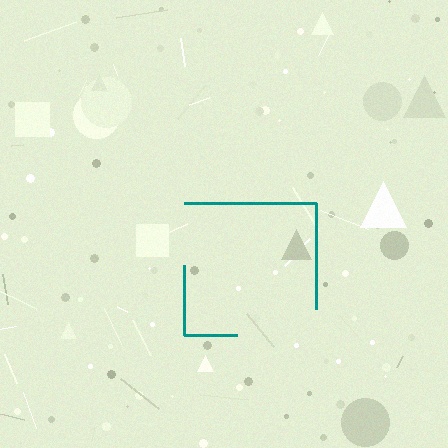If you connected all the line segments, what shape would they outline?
They would outline a square.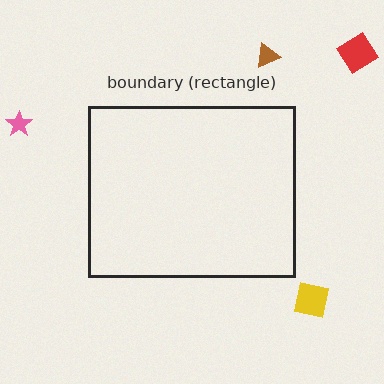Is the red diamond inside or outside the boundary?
Outside.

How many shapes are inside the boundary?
0 inside, 4 outside.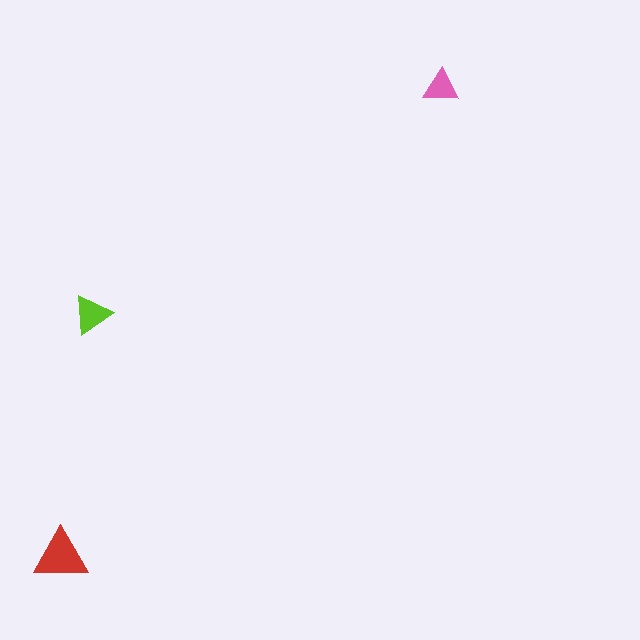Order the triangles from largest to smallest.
the red one, the lime one, the pink one.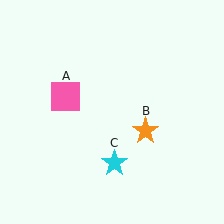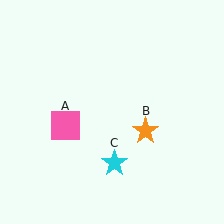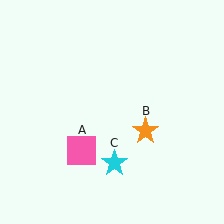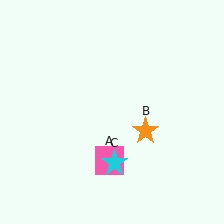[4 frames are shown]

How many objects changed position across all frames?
1 object changed position: pink square (object A).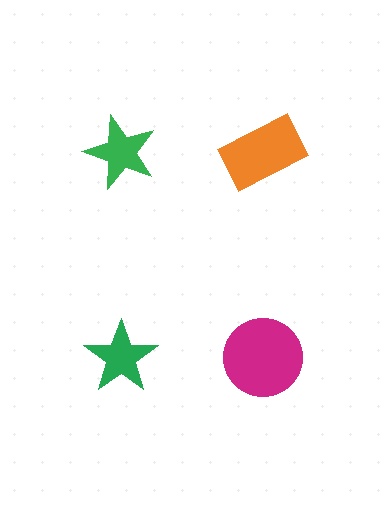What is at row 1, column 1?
A green star.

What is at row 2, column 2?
A magenta circle.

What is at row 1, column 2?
An orange rectangle.